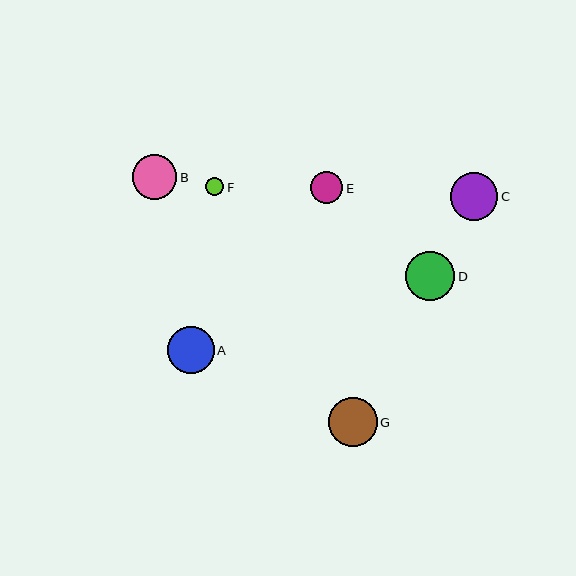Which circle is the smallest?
Circle F is the smallest with a size of approximately 18 pixels.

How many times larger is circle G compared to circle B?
Circle G is approximately 1.1 times the size of circle B.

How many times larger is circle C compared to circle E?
Circle C is approximately 1.5 times the size of circle E.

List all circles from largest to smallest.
From largest to smallest: G, D, C, A, B, E, F.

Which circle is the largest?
Circle G is the largest with a size of approximately 49 pixels.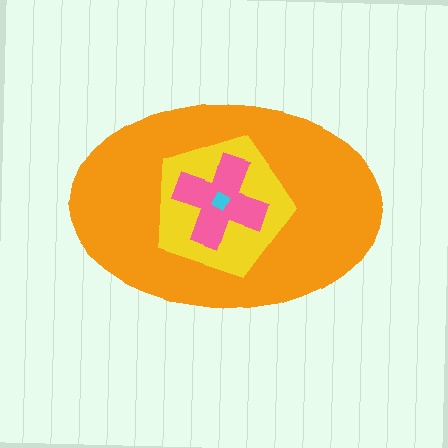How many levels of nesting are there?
4.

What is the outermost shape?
The orange ellipse.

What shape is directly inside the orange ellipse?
The yellow pentagon.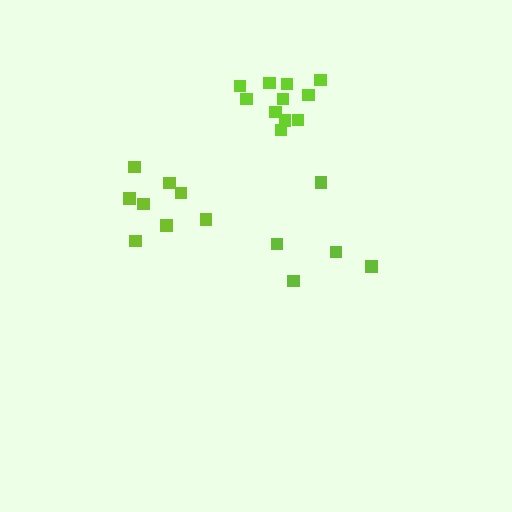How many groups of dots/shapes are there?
There are 3 groups.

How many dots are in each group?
Group 1: 5 dots, Group 2: 11 dots, Group 3: 8 dots (24 total).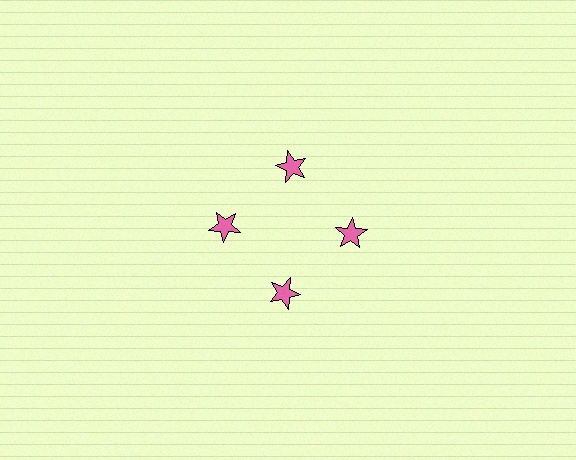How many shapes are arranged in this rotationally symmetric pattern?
There are 4 shapes, arranged in 4 groups of 1.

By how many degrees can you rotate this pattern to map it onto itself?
The pattern maps onto itself every 90 degrees of rotation.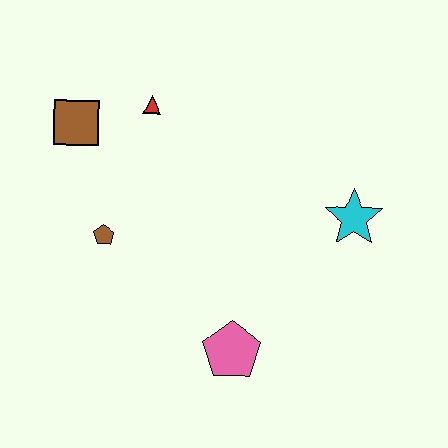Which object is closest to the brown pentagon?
The brown square is closest to the brown pentagon.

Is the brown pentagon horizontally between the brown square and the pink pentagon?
Yes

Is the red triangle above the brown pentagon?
Yes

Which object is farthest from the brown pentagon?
The cyan star is farthest from the brown pentagon.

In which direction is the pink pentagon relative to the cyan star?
The pink pentagon is below the cyan star.